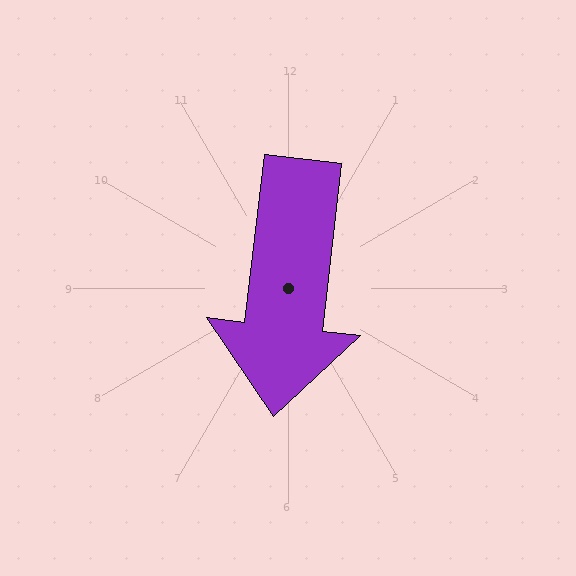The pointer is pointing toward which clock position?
Roughly 6 o'clock.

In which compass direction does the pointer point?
South.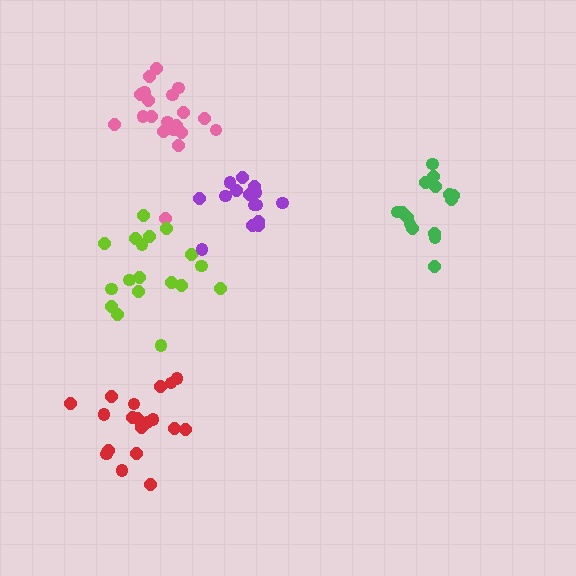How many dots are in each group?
Group 1: 20 dots, Group 2: 18 dots, Group 3: 15 dots, Group 4: 19 dots, Group 5: 15 dots (87 total).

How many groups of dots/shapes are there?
There are 5 groups.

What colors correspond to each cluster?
The clusters are colored: pink, lime, green, red, purple.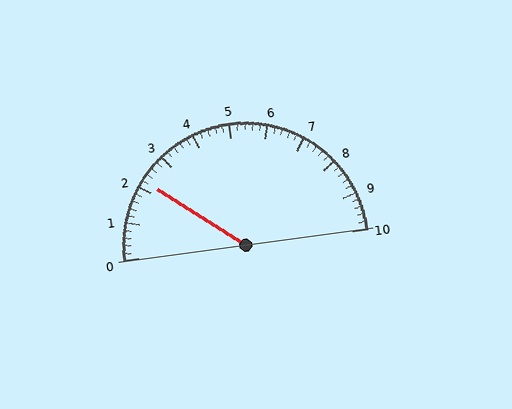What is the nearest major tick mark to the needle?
The nearest major tick mark is 2.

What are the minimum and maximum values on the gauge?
The gauge ranges from 0 to 10.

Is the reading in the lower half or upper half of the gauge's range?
The reading is in the lower half of the range (0 to 10).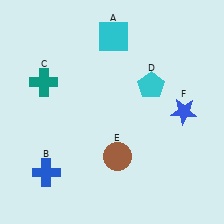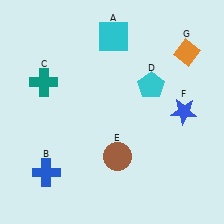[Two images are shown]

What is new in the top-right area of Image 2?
An orange diamond (G) was added in the top-right area of Image 2.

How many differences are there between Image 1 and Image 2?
There is 1 difference between the two images.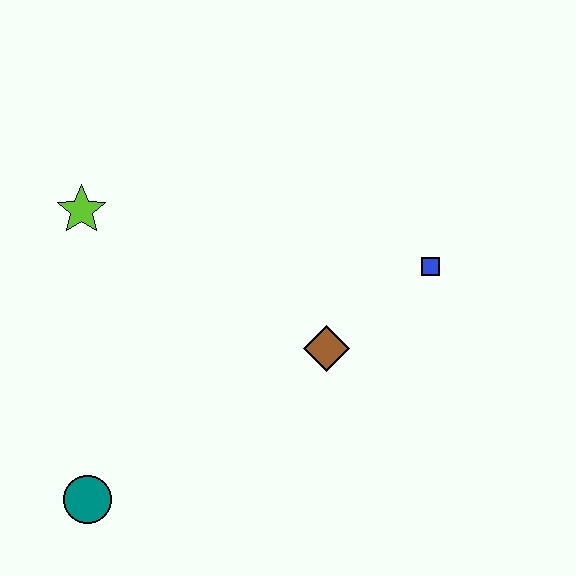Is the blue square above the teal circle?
Yes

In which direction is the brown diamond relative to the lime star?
The brown diamond is to the right of the lime star.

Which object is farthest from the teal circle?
The blue square is farthest from the teal circle.